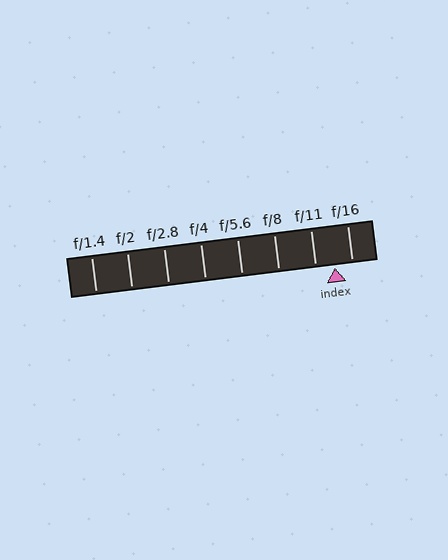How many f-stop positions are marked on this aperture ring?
There are 8 f-stop positions marked.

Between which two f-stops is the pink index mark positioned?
The index mark is between f/11 and f/16.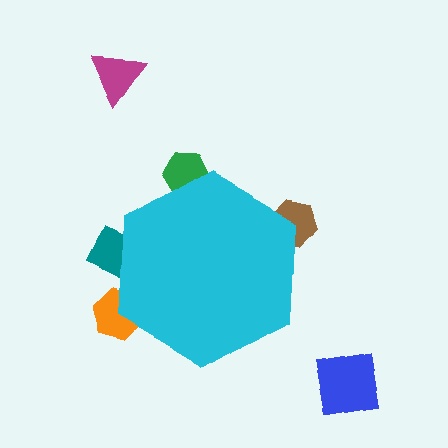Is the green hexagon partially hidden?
Yes, the green hexagon is partially hidden behind the cyan hexagon.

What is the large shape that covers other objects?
A cyan hexagon.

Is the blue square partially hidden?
No, the blue square is fully visible.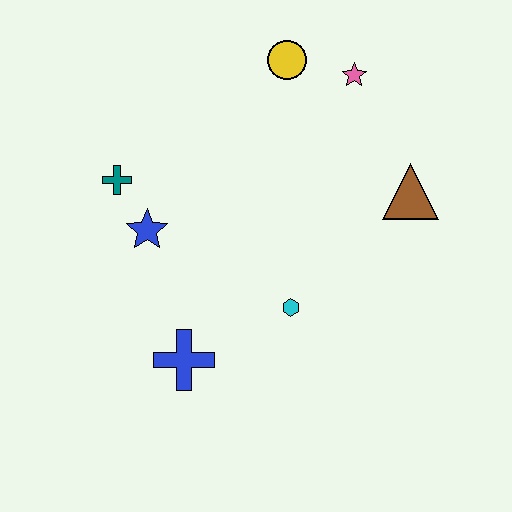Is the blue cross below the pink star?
Yes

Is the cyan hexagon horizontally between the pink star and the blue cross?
Yes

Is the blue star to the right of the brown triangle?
No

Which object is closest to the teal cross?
The blue star is closest to the teal cross.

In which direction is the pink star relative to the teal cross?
The pink star is to the right of the teal cross.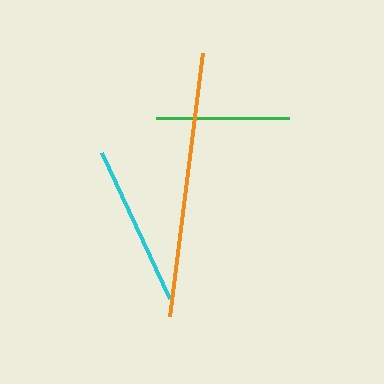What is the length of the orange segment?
The orange segment is approximately 266 pixels long.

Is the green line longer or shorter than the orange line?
The orange line is longer than the green line.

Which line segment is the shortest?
The green line is the shortest at approximately 133 pixels.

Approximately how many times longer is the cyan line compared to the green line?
The cyan line is approximately 1.2 times the length of the green line.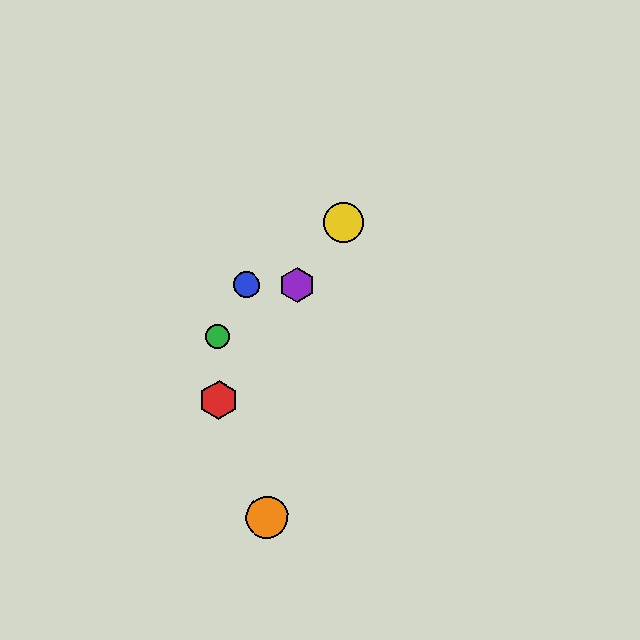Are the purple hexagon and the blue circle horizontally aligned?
Yes, both are at y≈285.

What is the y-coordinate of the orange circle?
The orange circle is at y≈517.